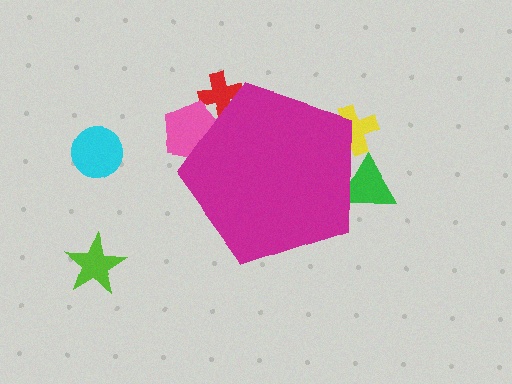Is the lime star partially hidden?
No, the lime star is fully visible.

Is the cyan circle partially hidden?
No, the cyan circle is fully visible.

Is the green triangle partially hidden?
Yes, the green triangle is partially hidden behind the magenta pentagon.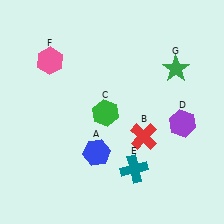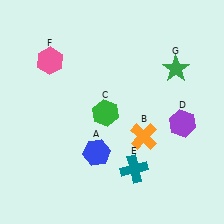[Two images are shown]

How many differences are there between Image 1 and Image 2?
There is 1 difference between the two images.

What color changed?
The cross (B) changed from red in Image 1 to orange in Image 2.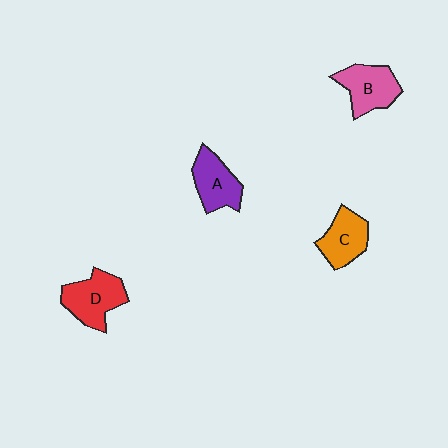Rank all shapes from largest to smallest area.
From largest to smallest: D (red), B (pink), A (purple), C (orange).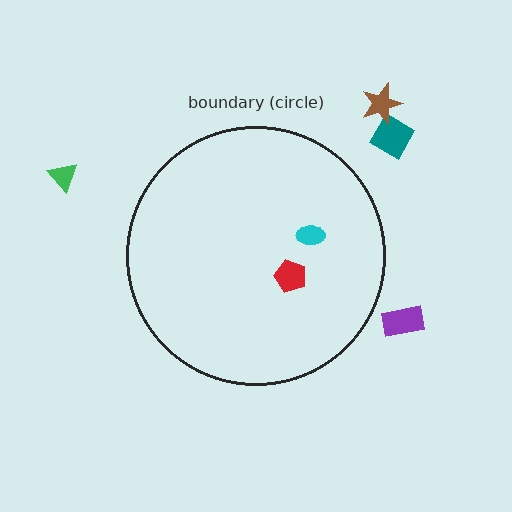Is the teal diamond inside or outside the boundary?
Outside.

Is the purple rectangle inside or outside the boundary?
Outside.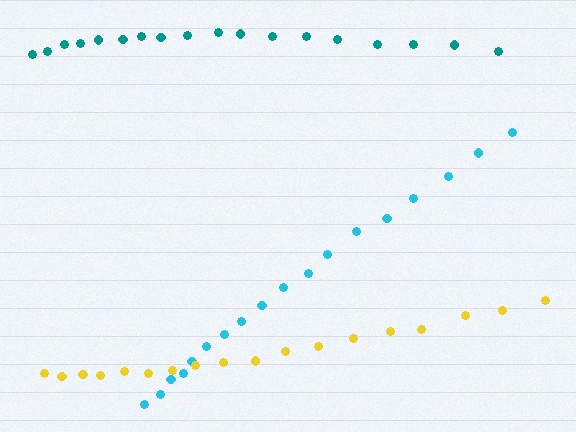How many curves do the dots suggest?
There are 3 distinct paths.